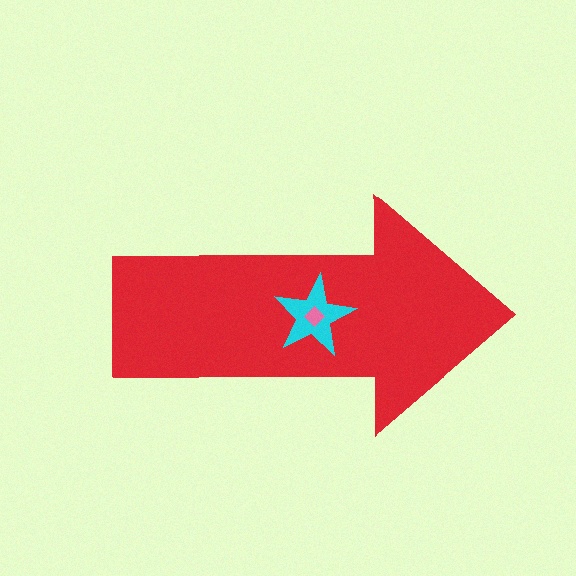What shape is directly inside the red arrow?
The cyan star.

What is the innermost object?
The pink diamond.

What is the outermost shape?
The red arrow.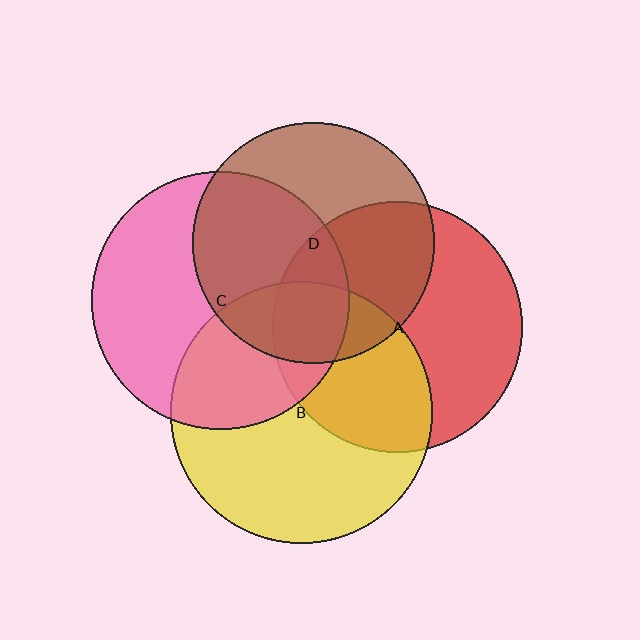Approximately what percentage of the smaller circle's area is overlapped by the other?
Approximately 25%.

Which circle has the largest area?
Circle B (yellow).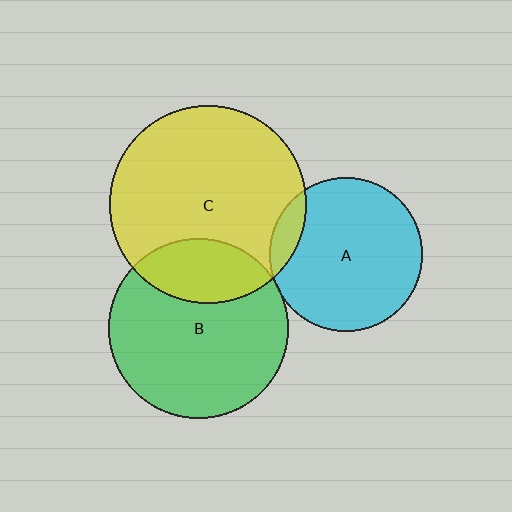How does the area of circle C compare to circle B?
Approximately 1.2 times.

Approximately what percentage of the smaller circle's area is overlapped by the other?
Approximately 10%.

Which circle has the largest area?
Circle C (yellow).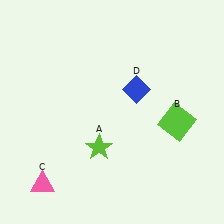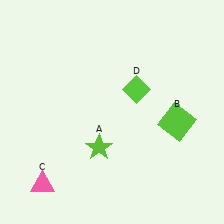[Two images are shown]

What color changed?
The diamond (D) changed from blue in Image 1 to lime in Image 2.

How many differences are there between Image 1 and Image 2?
There is 1 difference between the two images.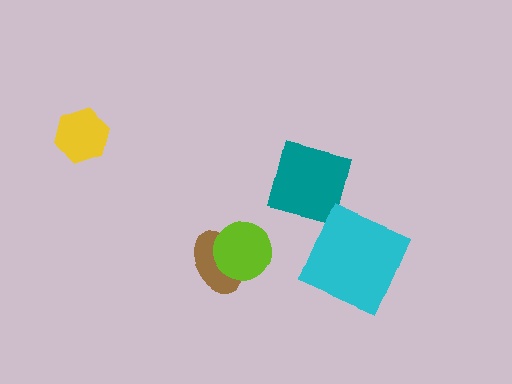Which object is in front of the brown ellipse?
The lime circle is in front of the brown ellipse.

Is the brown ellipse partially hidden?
Yes, it is partially covered by another shape.